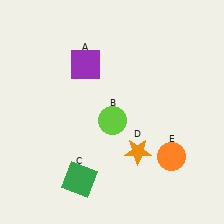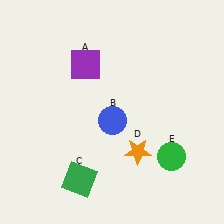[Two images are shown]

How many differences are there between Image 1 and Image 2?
There are 2 differences between the two images.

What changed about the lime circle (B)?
In Image 1, B is lime. In Image 2, it changed to blue.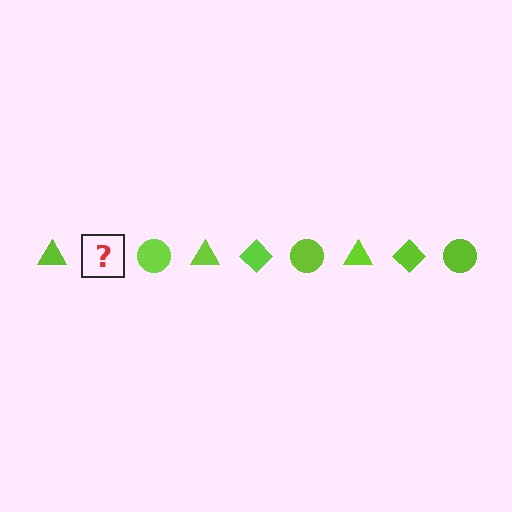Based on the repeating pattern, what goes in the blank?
The blank should be a lime diamond.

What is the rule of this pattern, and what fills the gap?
The rule is that the pattern cycles through triangle, diamond, circle shapes in lime. The gap should be filled with a lime diamond.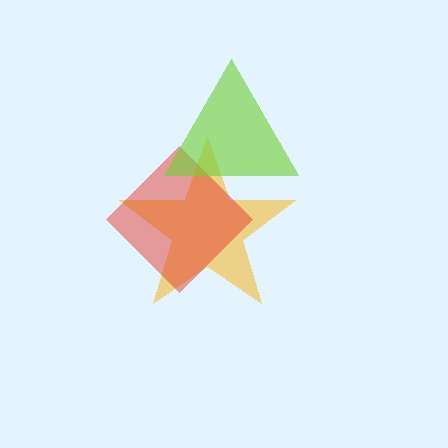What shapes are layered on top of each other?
The layered shapes are: a yellow star, a red diamond, a lime triangle.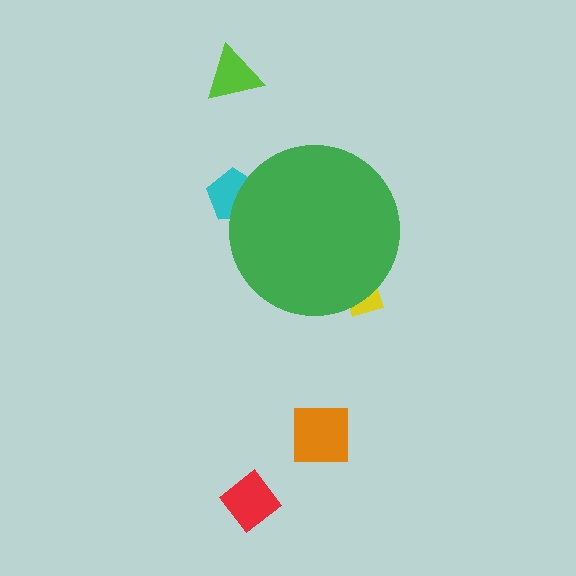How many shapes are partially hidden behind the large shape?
2 shapes are partially hidden.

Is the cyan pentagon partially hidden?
Yes, the cyan pentagon is partially hidden behind the green circle.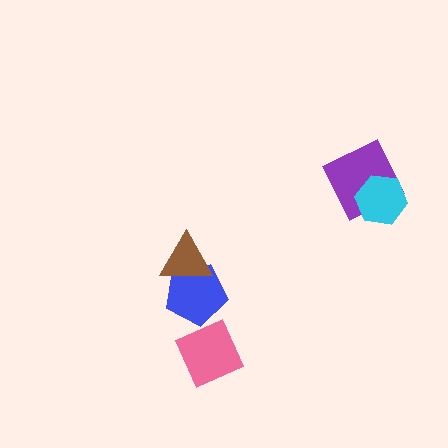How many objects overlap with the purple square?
1 object overlaps with the purple square.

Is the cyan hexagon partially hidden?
No, no other shape covers it.